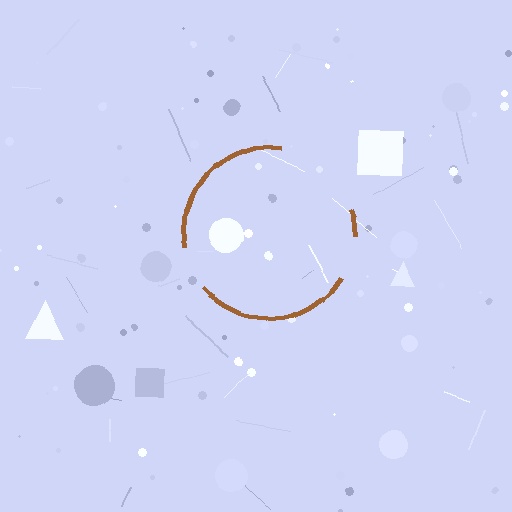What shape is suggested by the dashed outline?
The dashed outline suggests a circle.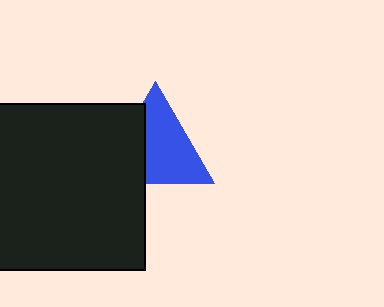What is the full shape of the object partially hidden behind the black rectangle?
The partially hidden object is a blue triangle.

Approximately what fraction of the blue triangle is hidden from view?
Roughly 34% of the blue triangle is hidden behind the black rectangle.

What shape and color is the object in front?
The object in front is a black rectangle.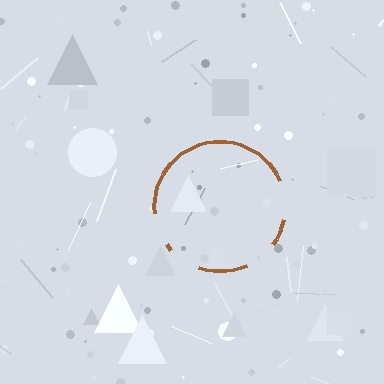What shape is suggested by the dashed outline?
The dashed outline suggests a circle.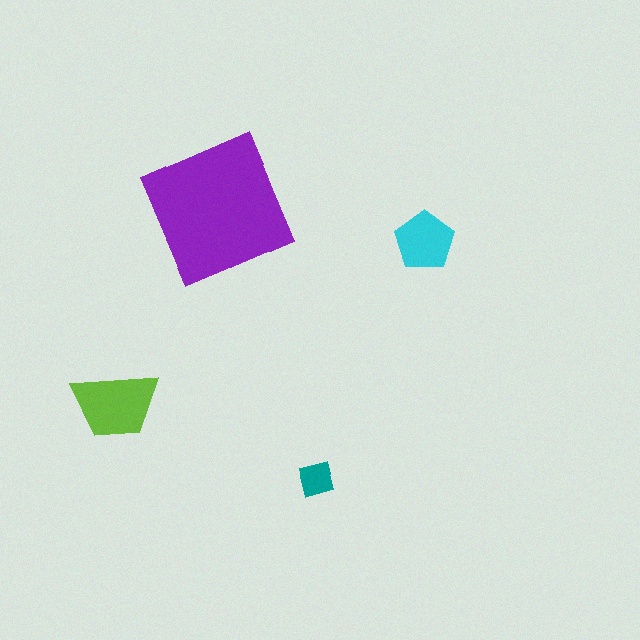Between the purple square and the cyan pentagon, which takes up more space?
The purple square.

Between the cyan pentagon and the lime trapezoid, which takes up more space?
The lime trapezoid.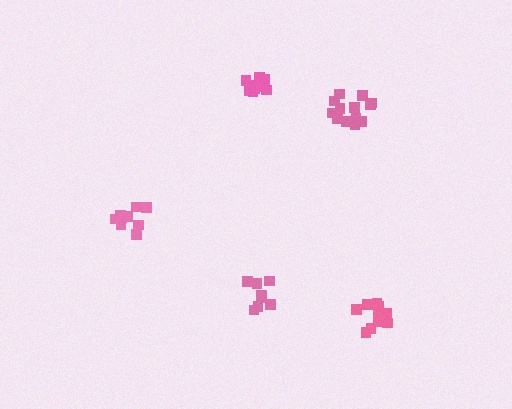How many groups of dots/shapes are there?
There are 5 groups.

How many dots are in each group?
Group 1: 9 dots, Group 2: 9 dots, Group 3: 13 dots, Group 4: 12 dots, Group 5: 8 dots (51 total).